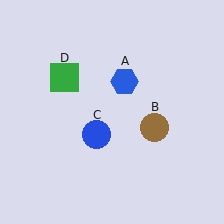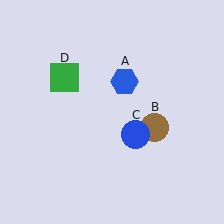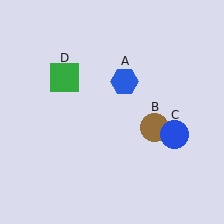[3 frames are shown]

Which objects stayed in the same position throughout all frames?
Blue hexagon (object A) and brown circle (object B) and green square (object D) remained stationary.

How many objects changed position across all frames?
1 object changed position: blue circle (object C).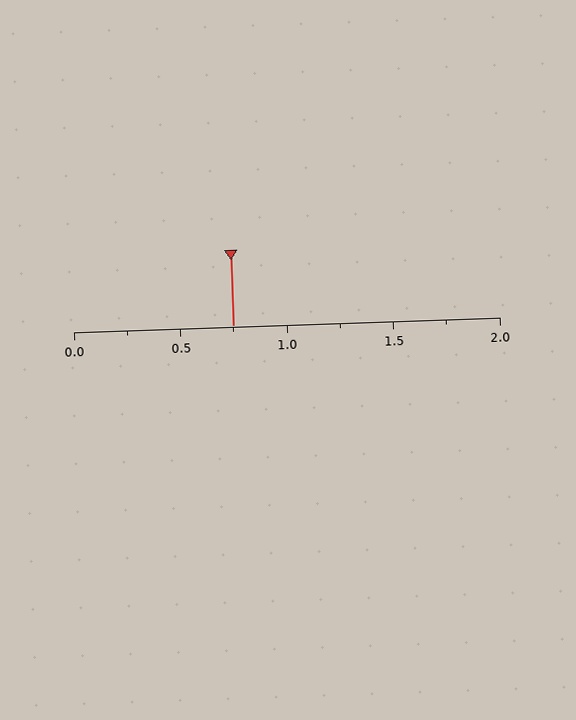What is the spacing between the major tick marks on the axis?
The major ticks are spaced 0.5 apart.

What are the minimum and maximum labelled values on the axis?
The axis runs from 0.0 to 2.0.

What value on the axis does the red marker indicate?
The marker indicates approximately 0.75.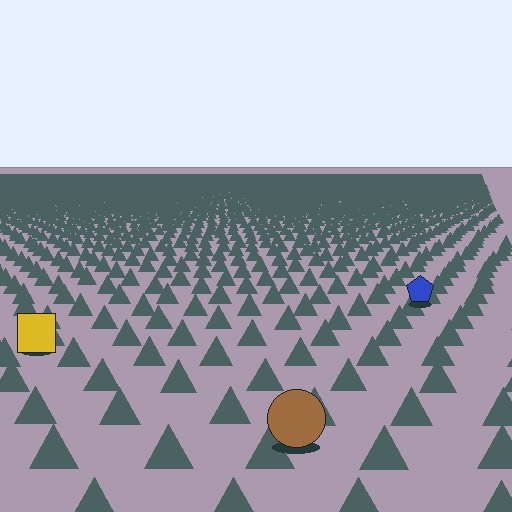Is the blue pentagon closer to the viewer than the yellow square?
No. The yellow square is closer — you can tell from the texture gradient: the ground texture is coarser near it.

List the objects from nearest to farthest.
From nearest to farthest: the brown circle, the yellow square, the blue pentagon.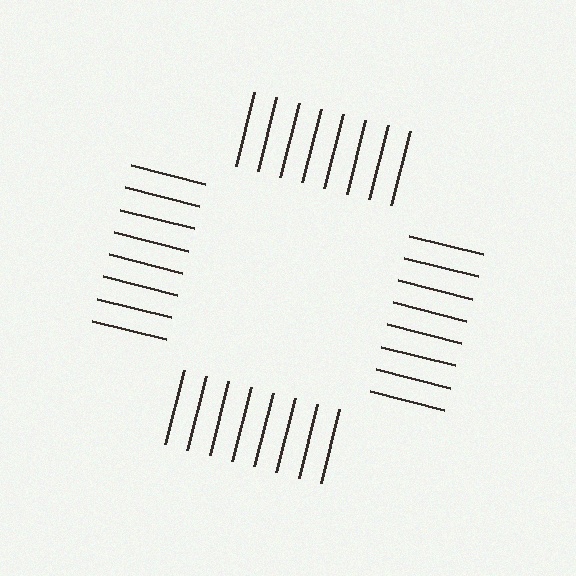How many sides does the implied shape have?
4 sides — the line-ends trace a square.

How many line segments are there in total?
32 — 8 along each of the 4 edges.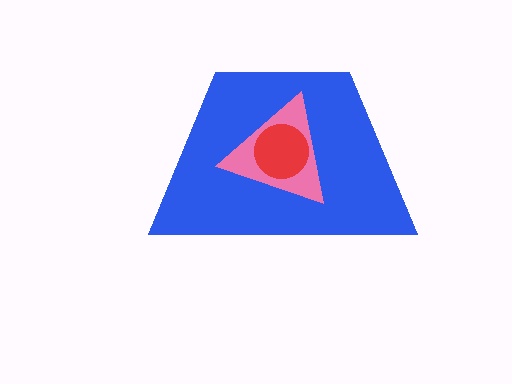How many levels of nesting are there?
3.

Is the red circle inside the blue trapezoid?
Yes.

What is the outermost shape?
The blue trapezoid.